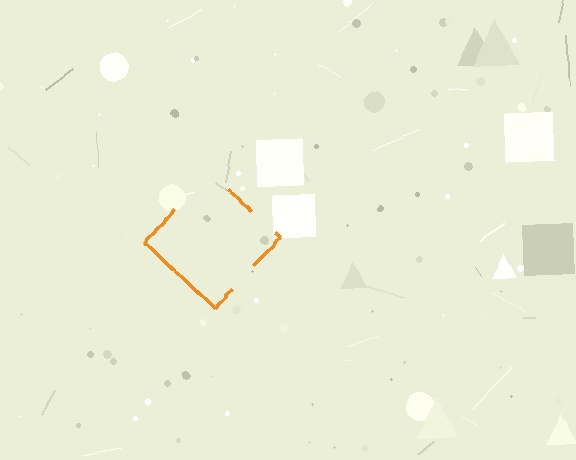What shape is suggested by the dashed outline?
The dashed outline suggests a diamond.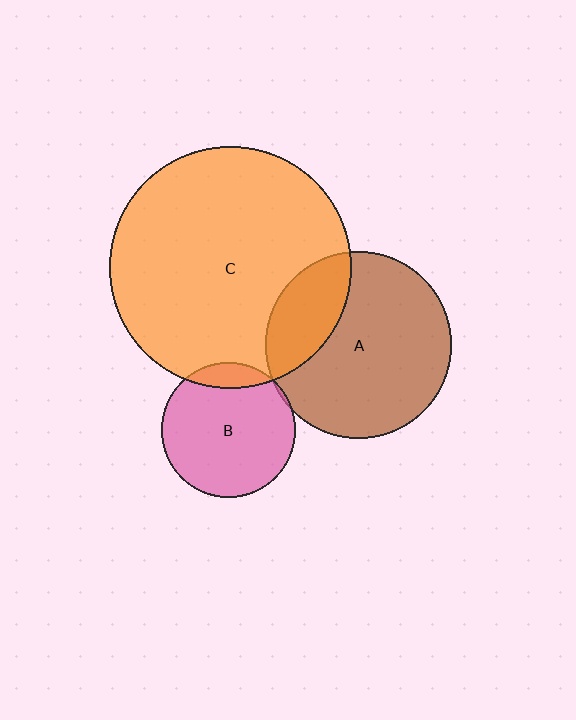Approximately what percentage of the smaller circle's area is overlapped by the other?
Approximately 5%.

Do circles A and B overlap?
Yes.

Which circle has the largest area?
Circle C (orange).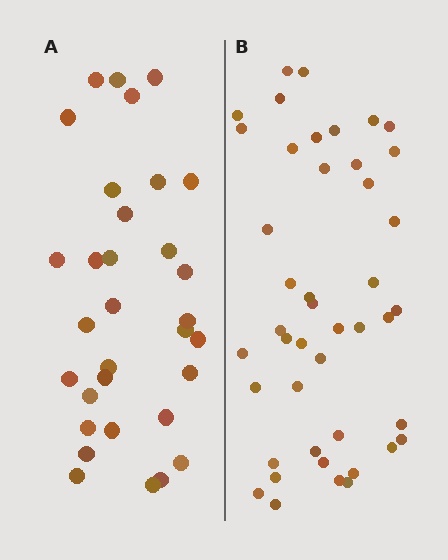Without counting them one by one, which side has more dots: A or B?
Region B (the right region) has more dots.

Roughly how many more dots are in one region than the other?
Region B has roughly 12 or so more dots than region A.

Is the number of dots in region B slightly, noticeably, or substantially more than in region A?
Region B has noticeably more, but not dramatically so. The ratio is roughly 1.4 to 1.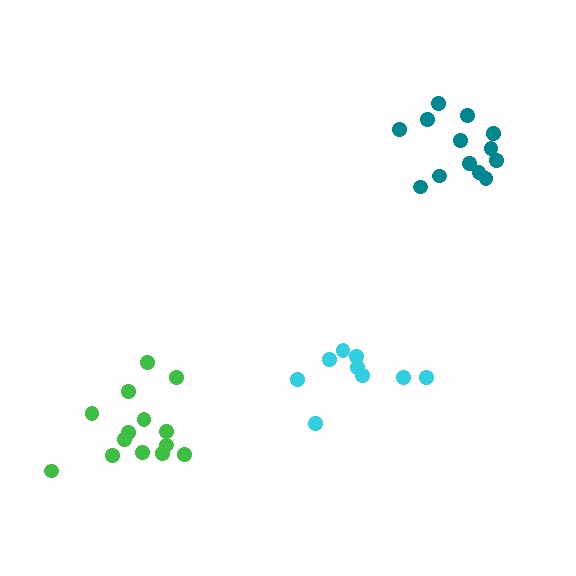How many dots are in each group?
Group 1: 13 dots, Group 2: 9 dots, Group 3: 14 dots (36 total).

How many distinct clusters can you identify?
There are 3 distinct clusters.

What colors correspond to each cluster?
The clusters are colored: teal, cyan, green.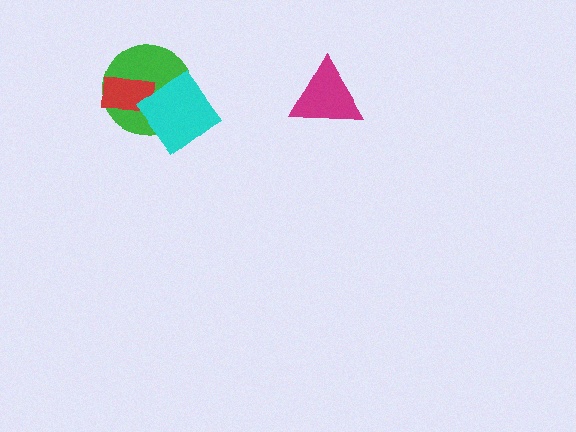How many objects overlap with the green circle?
2 objects overlap with the green circle.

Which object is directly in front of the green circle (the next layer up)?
The red rectangle is directly in front of the green circle.